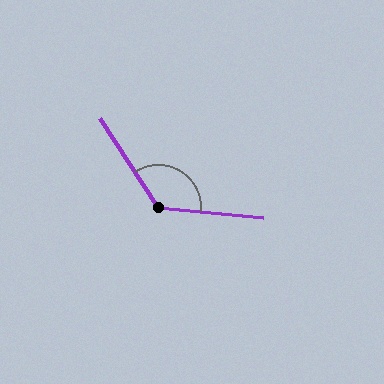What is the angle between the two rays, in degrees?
Approximately 129 degrees.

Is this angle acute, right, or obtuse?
It is obtuse.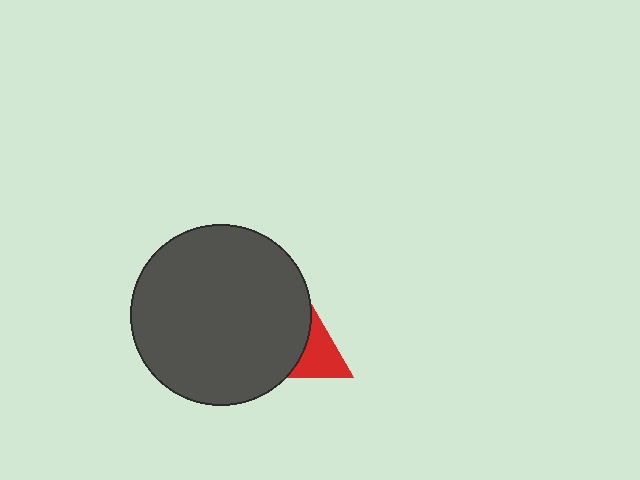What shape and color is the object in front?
The object in front is a dark gray circle.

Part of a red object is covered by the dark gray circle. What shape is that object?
It is a triangle.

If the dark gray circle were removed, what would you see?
You would see the complete red triangle.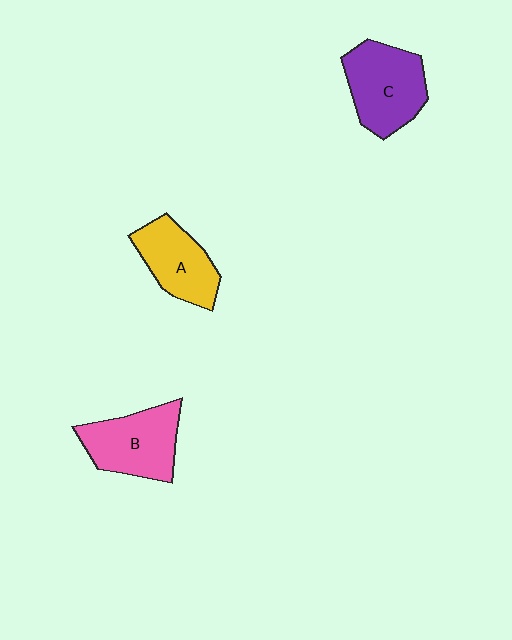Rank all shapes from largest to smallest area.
From largest to smallest: C (purple), B (pink), A (yellow).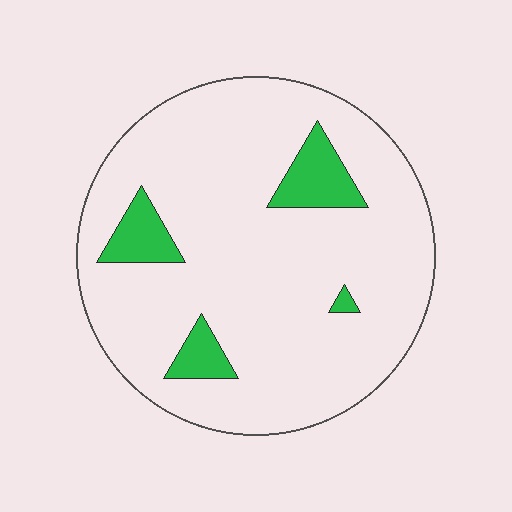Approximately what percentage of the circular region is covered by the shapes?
Approximately 10%.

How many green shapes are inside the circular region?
4.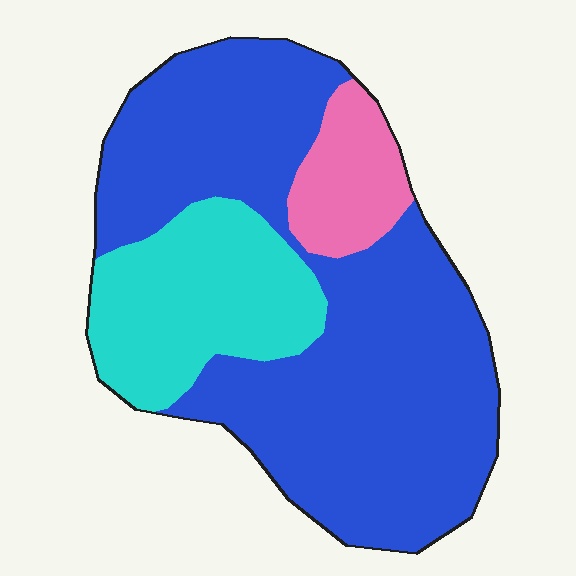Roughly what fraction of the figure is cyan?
Cyan covers around 25% of the figure.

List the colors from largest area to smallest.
From largest to smallest: blue, cyan, pink.